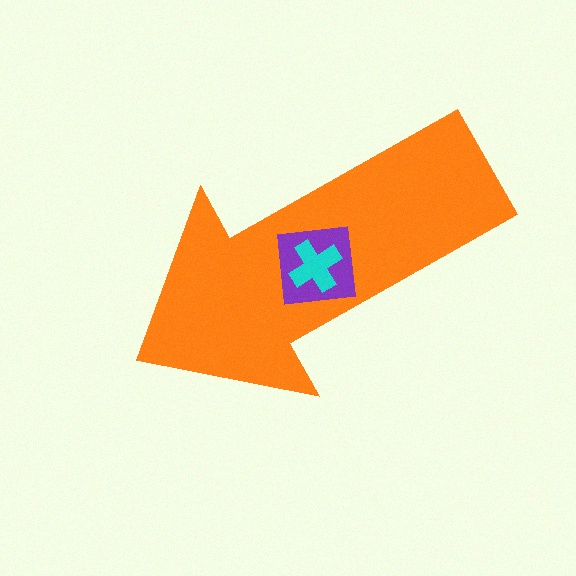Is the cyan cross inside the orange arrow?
Yes.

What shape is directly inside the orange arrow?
The purple square.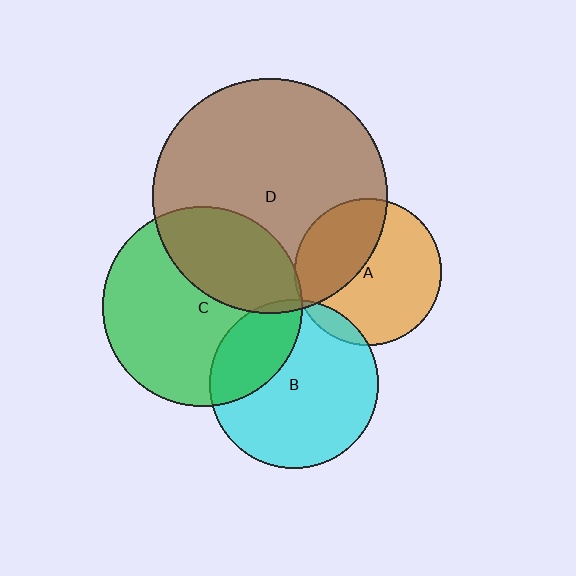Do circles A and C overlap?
Yes.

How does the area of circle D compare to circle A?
Approximately 2.6 times.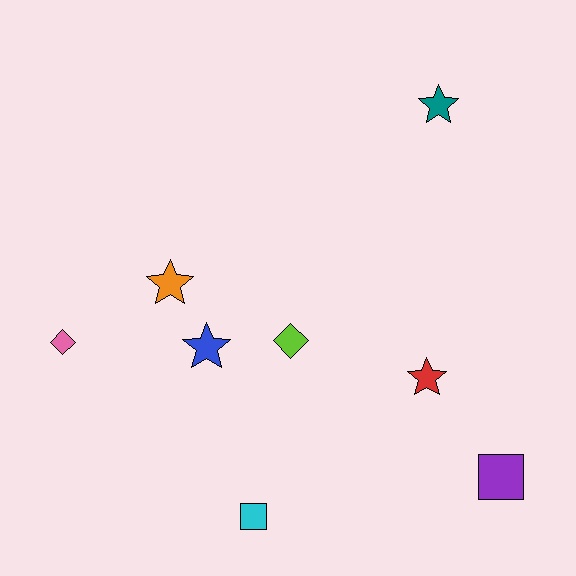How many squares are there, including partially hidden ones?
There are 2 squares.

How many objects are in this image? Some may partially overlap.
There are 8 objects.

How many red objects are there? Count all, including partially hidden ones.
There is 1 red object.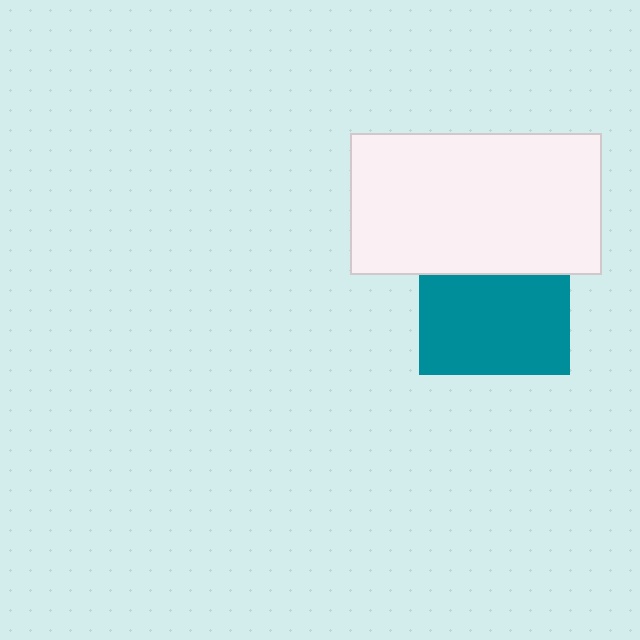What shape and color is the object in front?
The object in front is a white rectangle.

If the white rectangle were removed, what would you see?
You would see the complete teal square.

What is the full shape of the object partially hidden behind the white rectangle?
The partially hidden object is a teal square.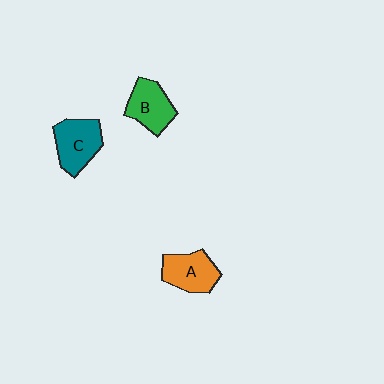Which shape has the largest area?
Shape C (teal).